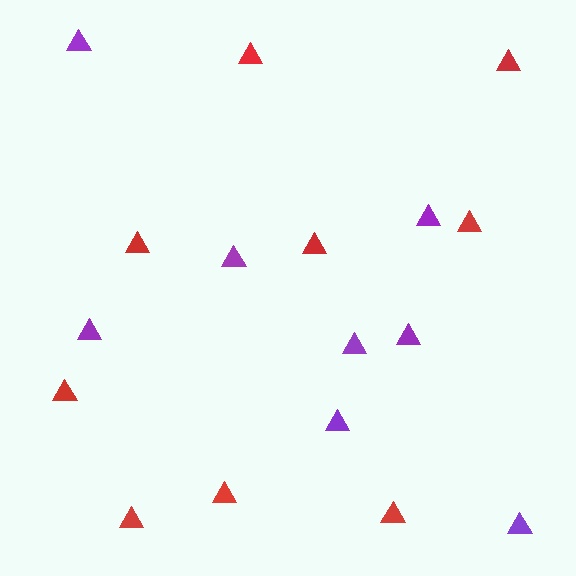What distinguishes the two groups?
There are 2 groups: one group of purple triangles (8) and one group of red triangles (9).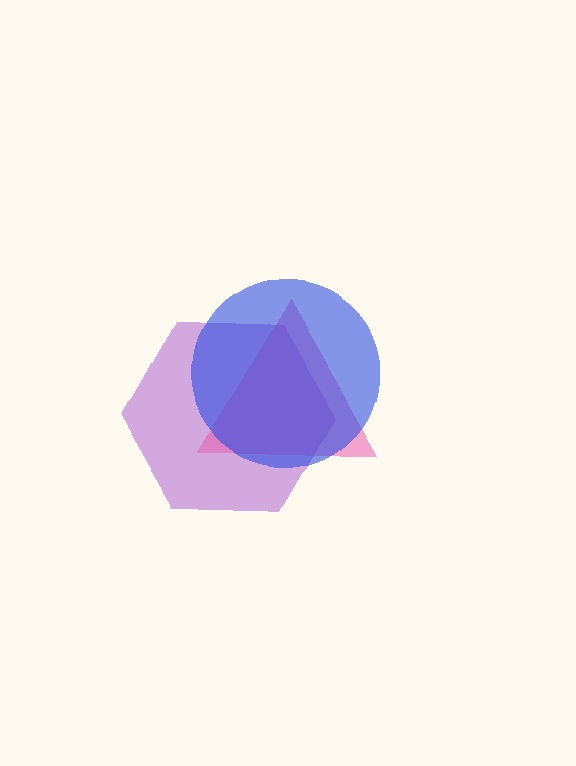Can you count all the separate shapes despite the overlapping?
Yes, there are 3 separate shapes.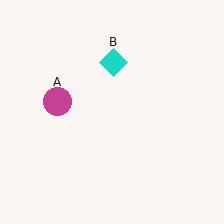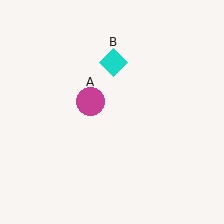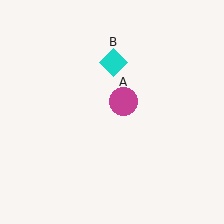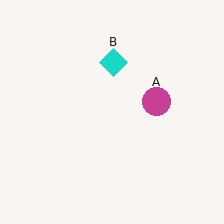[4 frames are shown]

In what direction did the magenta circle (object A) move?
The magenta circle (object A) moved right.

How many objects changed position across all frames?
1 object changed position: magenta circle (object A).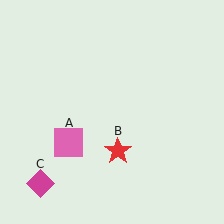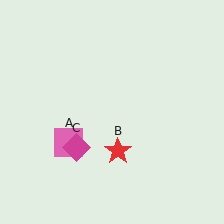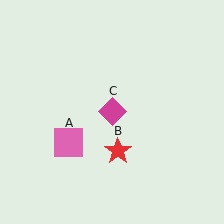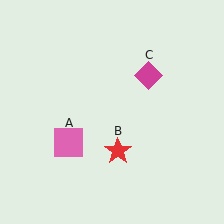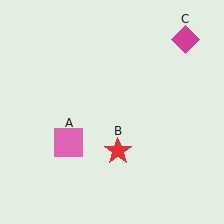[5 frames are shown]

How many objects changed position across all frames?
1 object changed position: magenta diamond (object C).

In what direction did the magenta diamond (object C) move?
The magenta diamond (object C) moved up and to the right.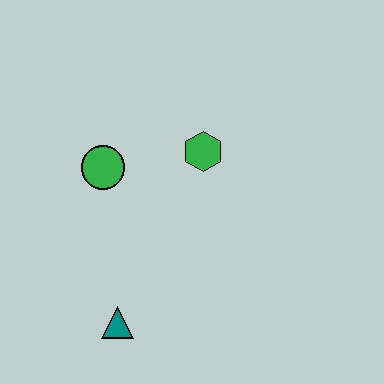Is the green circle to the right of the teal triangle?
No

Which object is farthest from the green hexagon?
The teal triangle is farthest from the green hexagon.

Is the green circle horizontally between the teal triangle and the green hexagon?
No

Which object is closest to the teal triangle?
The green circle is closest to the teal triangle.